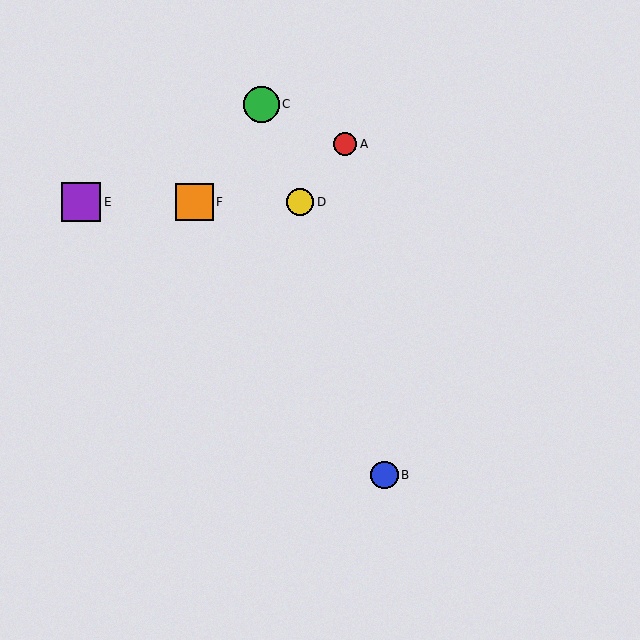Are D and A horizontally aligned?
No, D is at y≈202 and A is at y≈144.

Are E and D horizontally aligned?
Yes, both are at y≈202.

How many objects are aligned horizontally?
3 objects (D, E, F) are aligned horizontally.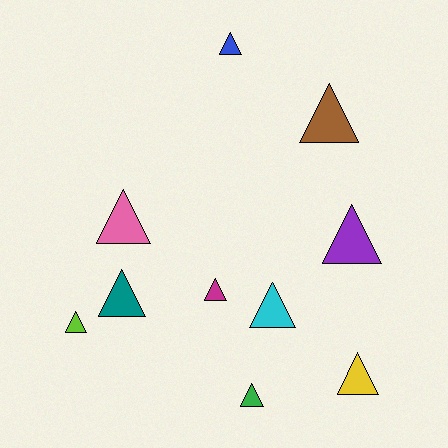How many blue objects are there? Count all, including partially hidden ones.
There is 1 blue object.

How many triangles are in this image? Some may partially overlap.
There are 10 triangles.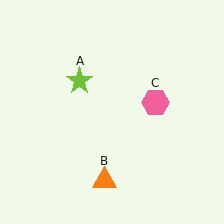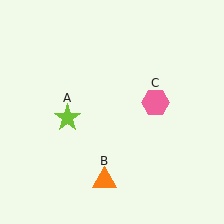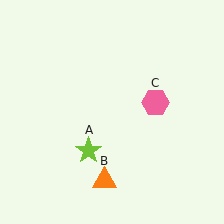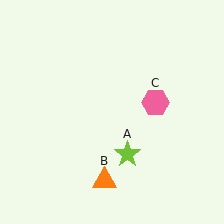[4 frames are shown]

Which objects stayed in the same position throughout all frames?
Orange triangle (object B) and pink hexagon (object C) remained stationary.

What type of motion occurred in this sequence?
The lime star (object A) rotated counterclockwise around the center of the scene.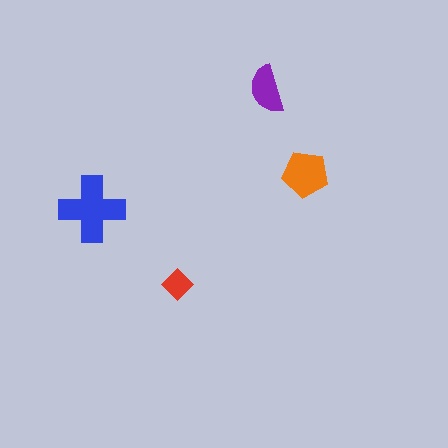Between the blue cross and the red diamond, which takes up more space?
The blue cross.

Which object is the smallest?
The red diamond.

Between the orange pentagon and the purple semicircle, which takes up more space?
The orange pentagon.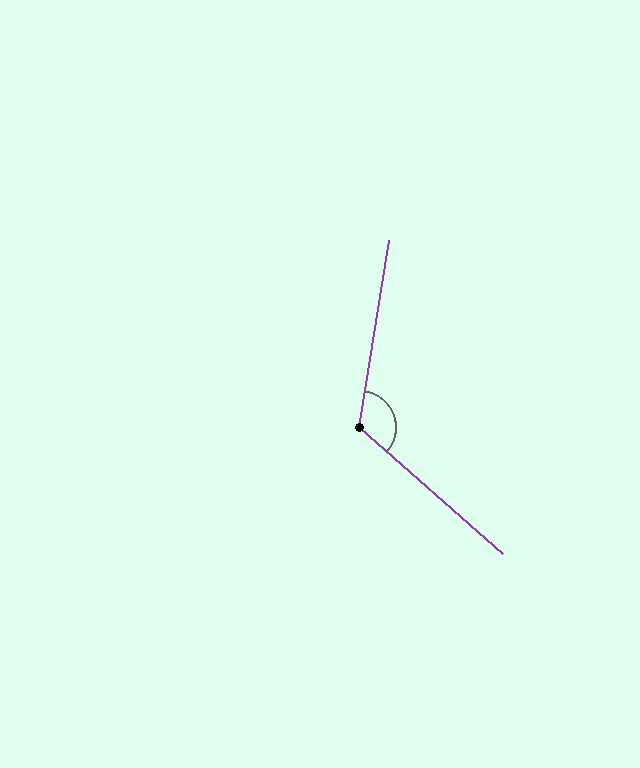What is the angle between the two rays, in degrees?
Approximately 123 degrees.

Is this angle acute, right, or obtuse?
It is obtuse.